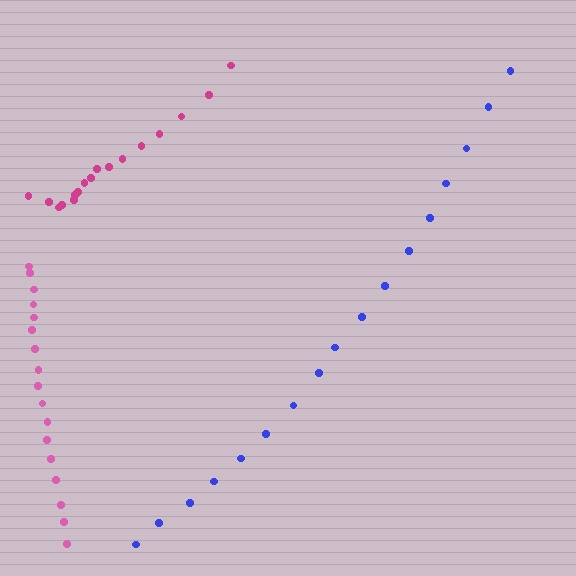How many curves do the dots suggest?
There are 3 distinct paths.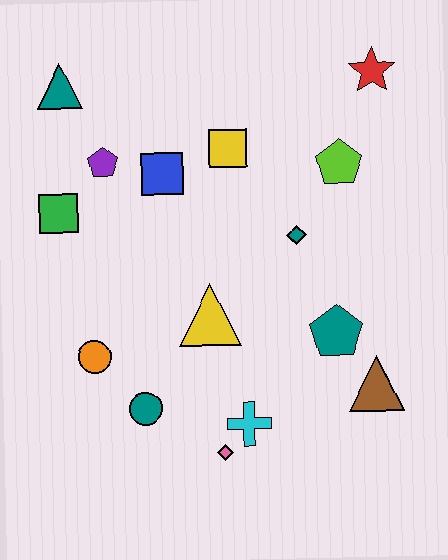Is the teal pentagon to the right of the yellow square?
Yes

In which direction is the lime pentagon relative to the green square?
The lime pentagon is to the right of the green square.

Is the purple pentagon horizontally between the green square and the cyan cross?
Yes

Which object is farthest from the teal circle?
The red star is farthest from the teal circle.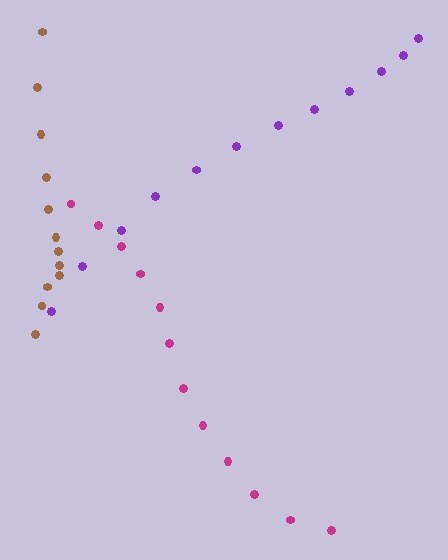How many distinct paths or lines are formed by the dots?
There are 3 distinct paths.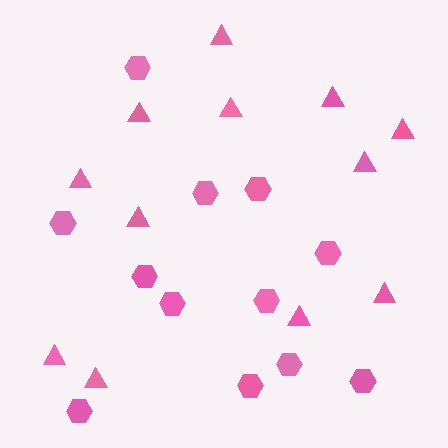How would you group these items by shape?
There are 2 groups: one group of hexagons (12) and one group of triangles (12).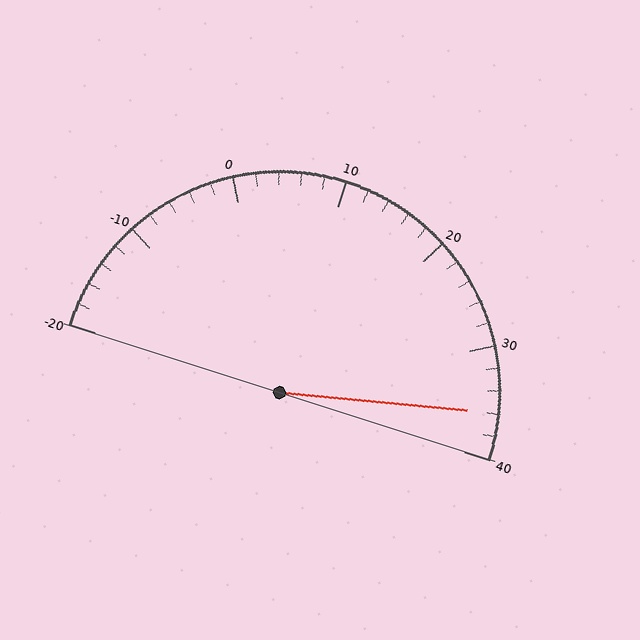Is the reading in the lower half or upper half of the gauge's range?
The reading is in the upper half of the range (-20 to 40).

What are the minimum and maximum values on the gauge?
The gauge ranges from -20 to 40.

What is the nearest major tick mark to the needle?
The nearest major tick mark is 40.